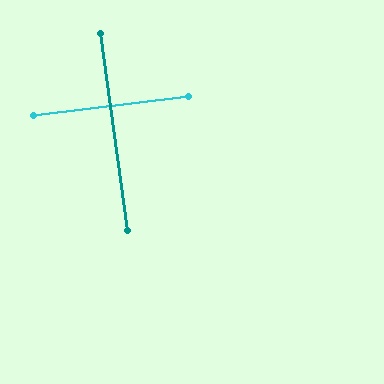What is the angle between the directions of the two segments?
Approximately 89 degrees.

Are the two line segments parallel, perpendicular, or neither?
Perpendicular — they meet at approximately 89°.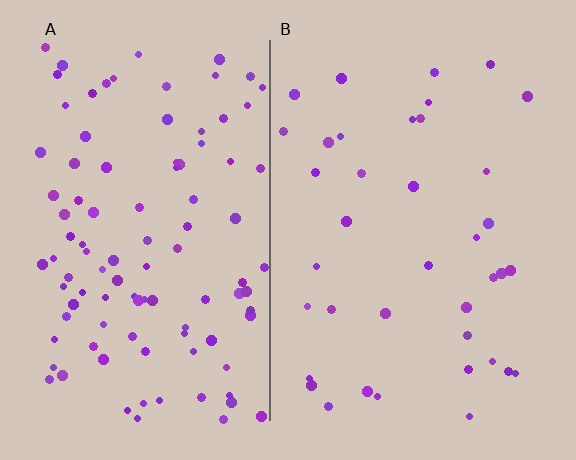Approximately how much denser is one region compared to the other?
Approximately 2.6× — region A over region B.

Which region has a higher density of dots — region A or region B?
A (the left).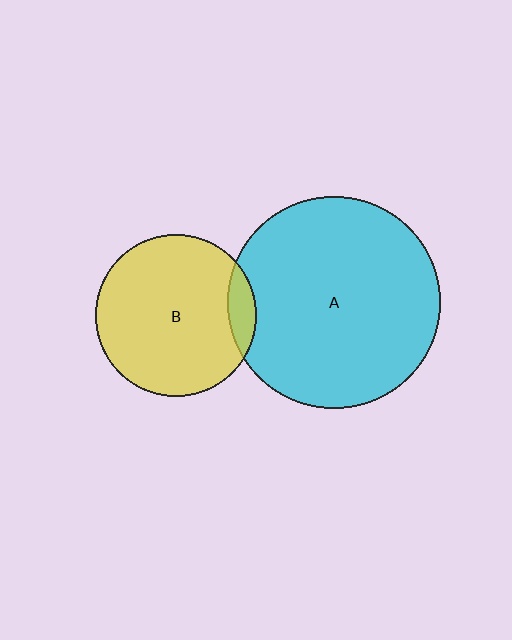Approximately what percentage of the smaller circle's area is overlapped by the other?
Approximately 10%.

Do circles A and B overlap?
Yes.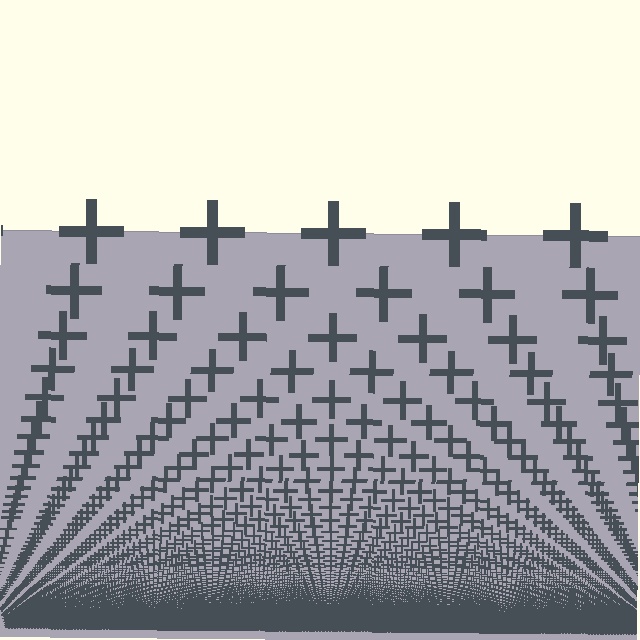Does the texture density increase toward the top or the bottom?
Density increases toward the bottom.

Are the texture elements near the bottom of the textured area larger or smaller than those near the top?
Smaller. The gradient is inverted — elements near the bottom are smaller and denser.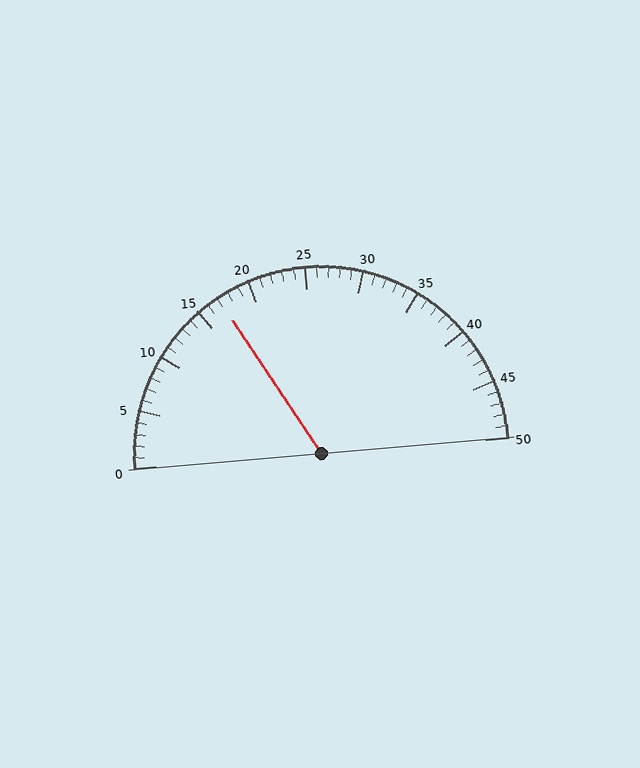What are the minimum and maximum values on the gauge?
The gauge ranges from 0 to 50.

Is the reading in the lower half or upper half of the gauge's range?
The reading is in the lower half of the range (0 to 50).